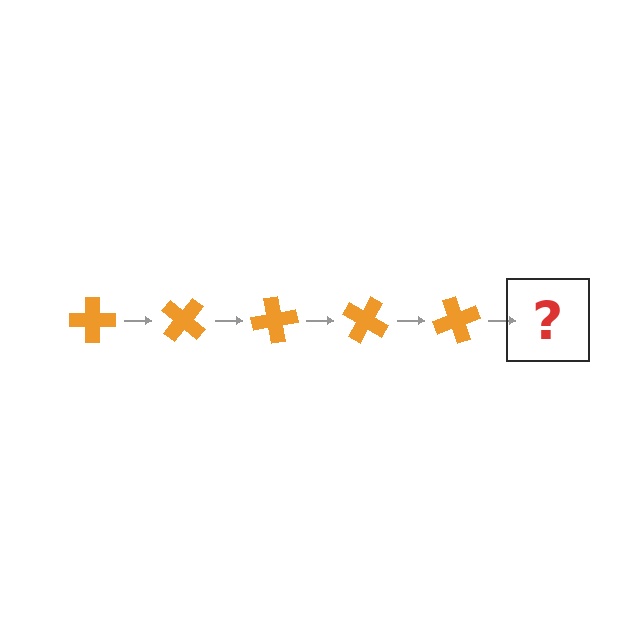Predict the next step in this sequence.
The next step is an orange cross rotated 200 degrees.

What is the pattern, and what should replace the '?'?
The pattern is that the cross rotates 40 degrees each step. The '?' should be an orange cross rotated 200 degrees.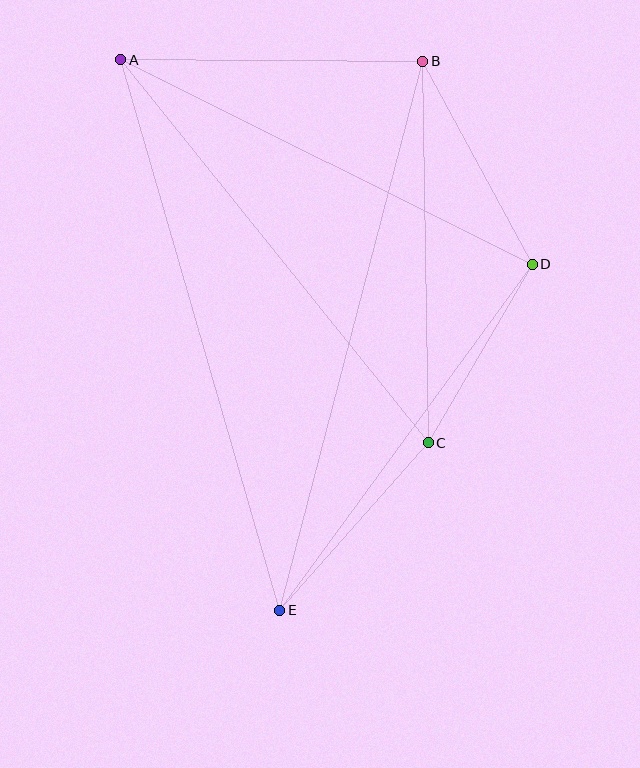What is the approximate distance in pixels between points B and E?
The distance between B and E is approximately 567 pixels.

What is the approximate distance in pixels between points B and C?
The distance between B and C is approximately 382 pixels.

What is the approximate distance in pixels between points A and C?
The distance between A and C is approximately 491 pixels.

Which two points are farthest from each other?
Points A and E are farthest from each other.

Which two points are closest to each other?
Points C and D are closest to each other.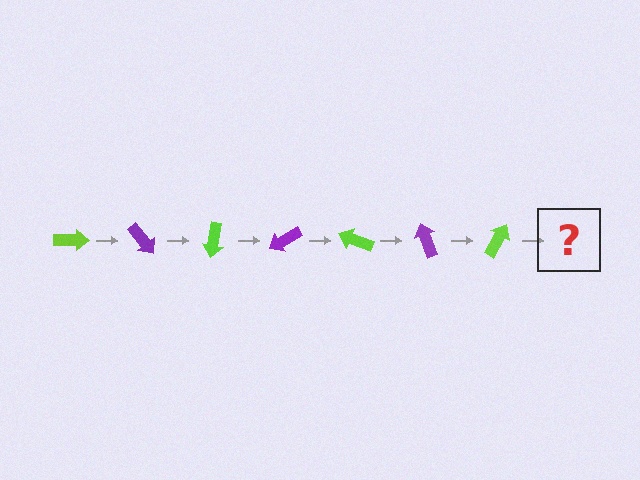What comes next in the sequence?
The next element should be a purple arrow, rotated 350 degrees from the start.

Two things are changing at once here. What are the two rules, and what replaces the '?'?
The two rules are that it rotates 50 degrees each step and the color cycles through lime and purple. The '?' should be a purple arrow, rotated 350 degrees from the start.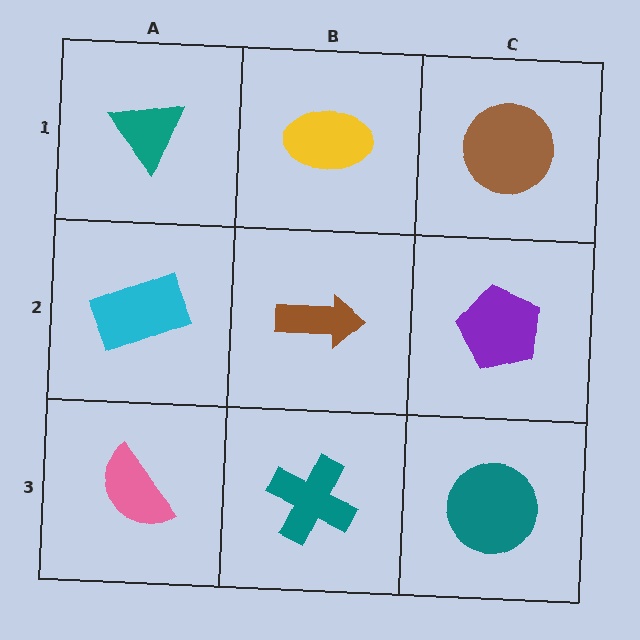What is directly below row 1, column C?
A purple pentagon.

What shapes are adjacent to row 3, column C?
A purple pentagon (row 2, column C), a teal cross (row 3, column B).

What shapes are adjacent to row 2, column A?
A teal triangle (row 1, column A), a pink semicircle (row 3, column A), a brown arrow (row 2, column B).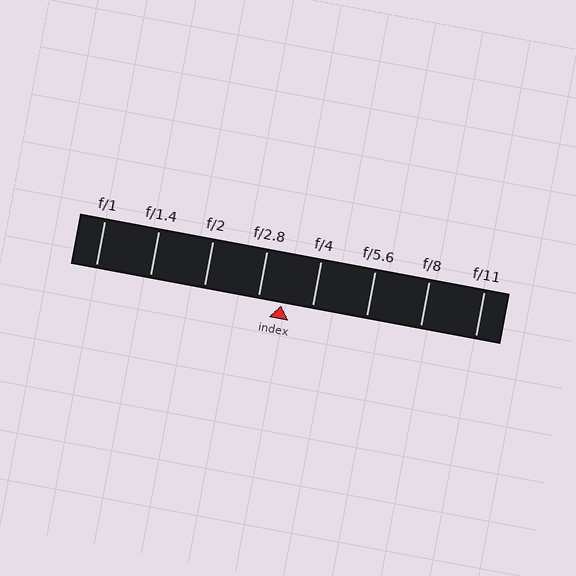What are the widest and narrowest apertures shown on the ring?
The widest aperture shown is f/1 and the narrowest is f/11.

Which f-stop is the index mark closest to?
The index mark is closest to f/2.8.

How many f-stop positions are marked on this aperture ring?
There are 8 f-stop positions marked.